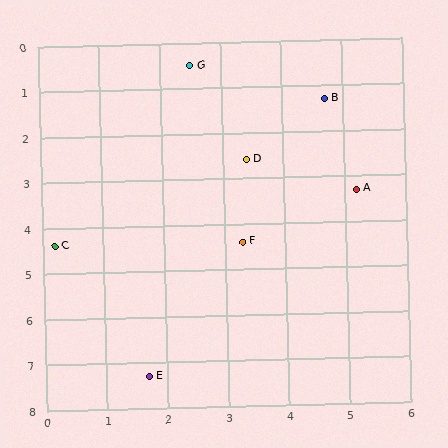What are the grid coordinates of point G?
Point G is at approximately (2.5, 0.5).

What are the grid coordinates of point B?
Point B is at approximately (4.7, 1.3).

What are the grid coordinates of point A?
Point A is at approximately (5.2, 3.3).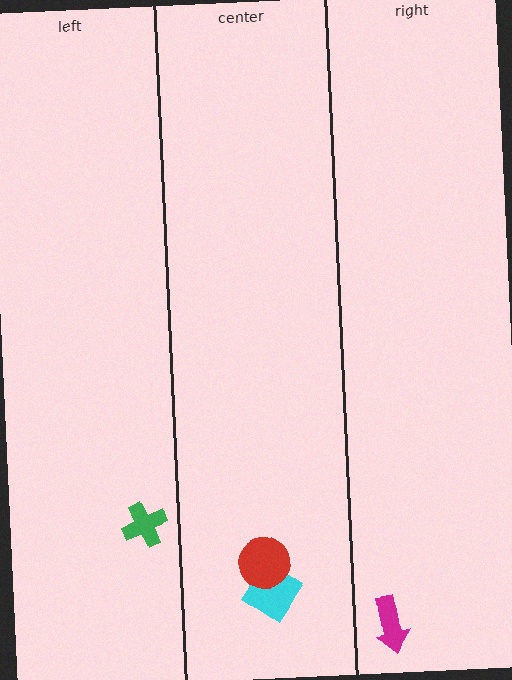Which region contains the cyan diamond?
The center region.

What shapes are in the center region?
The cyan diamond, the red circle.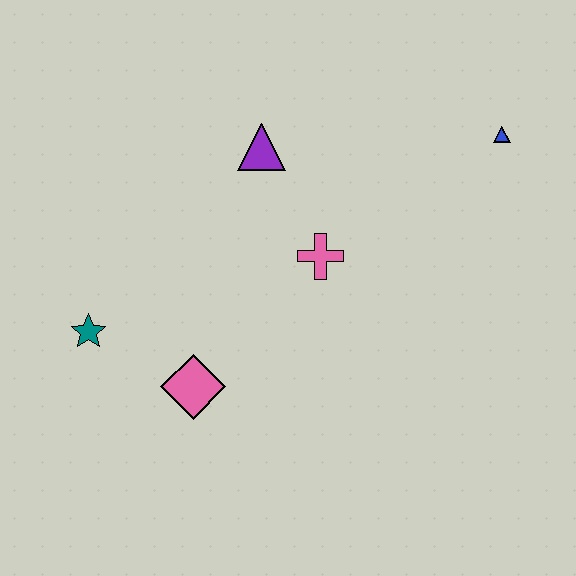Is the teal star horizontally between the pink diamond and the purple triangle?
No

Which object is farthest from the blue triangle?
The teal star is farthest from the blue triangle.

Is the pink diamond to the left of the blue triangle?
Yes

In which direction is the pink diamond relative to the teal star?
The pink diamond is to the right of the teal star.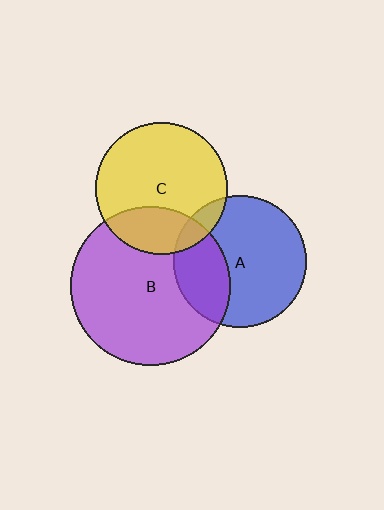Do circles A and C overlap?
Yes.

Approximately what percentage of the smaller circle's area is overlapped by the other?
Approximately 10%.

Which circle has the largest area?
Circle B (purple).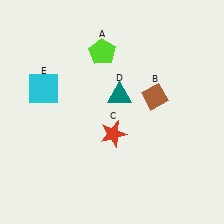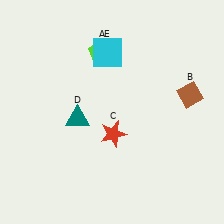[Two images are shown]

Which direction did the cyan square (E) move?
The cyan square (E) moved right.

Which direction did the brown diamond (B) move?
The brown diamond (B) moved right.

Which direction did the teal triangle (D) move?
The teal triangle (D) moved left.